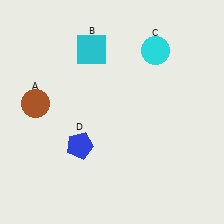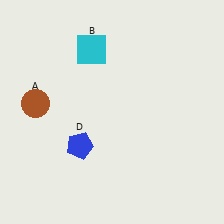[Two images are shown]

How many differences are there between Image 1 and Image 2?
There is 1 difference between the two images.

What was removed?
The cyan circle (C) was removed in Image 2.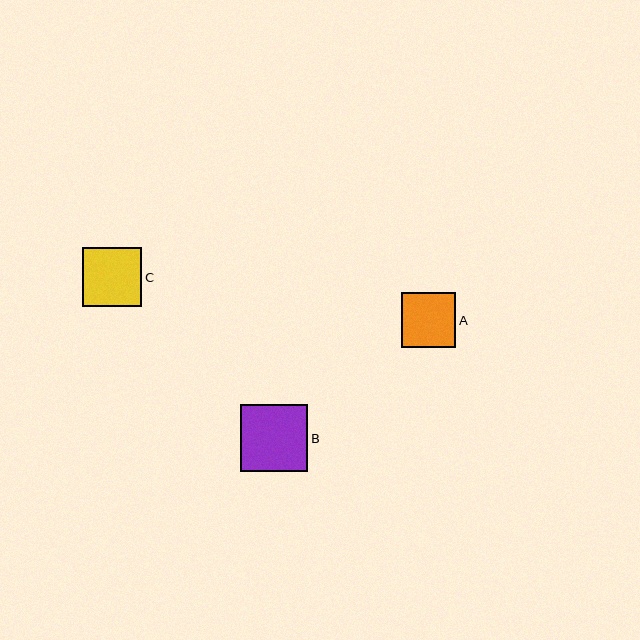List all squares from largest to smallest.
From largest to smallest: B, C, A.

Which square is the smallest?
Square A is the smallest with a size of approximately 54 pixels.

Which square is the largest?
Square B is the largest with a size of approximately 67 pixels.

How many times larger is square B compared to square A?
Square B is approximately 1.2 times the size of square A.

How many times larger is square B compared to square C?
Square B is approximately 1.1 times the size of square C.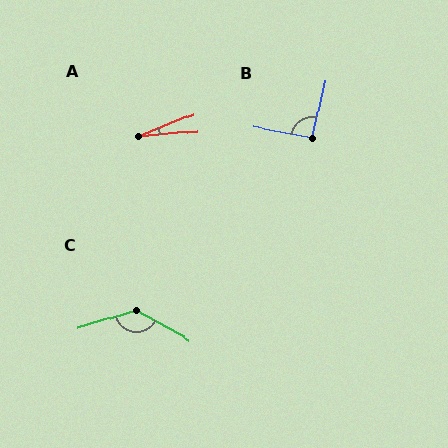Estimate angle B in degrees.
Approximately 92 degrees.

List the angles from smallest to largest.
A (17°), B (92°), C (134°).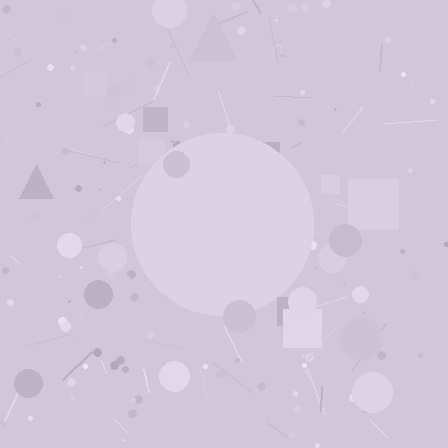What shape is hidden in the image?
A circle is hidden in the image.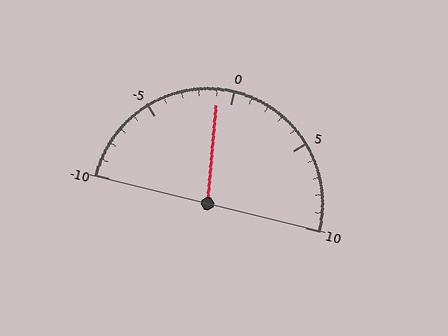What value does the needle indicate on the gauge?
The needle indicates approximately -1.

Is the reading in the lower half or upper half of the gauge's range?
The reading is in the lower half of the range (-10 to 10).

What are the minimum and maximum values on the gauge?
The gauge ranges from -10 to 10.